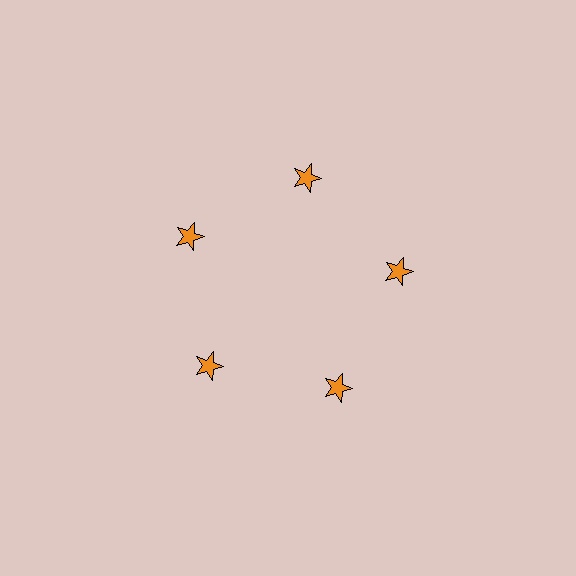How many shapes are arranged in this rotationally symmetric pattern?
There are 5 shapes, arranged in 5 groups of 1.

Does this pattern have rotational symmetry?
Yes, this pattern has 5-fold rotational symmetry. It looks the same after rotating 72 degrees around the center.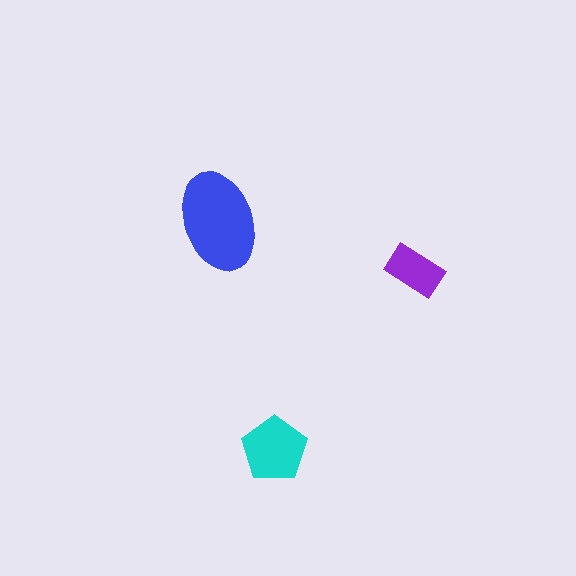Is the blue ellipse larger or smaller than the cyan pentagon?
Larger.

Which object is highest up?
The blue ellipse is topmost.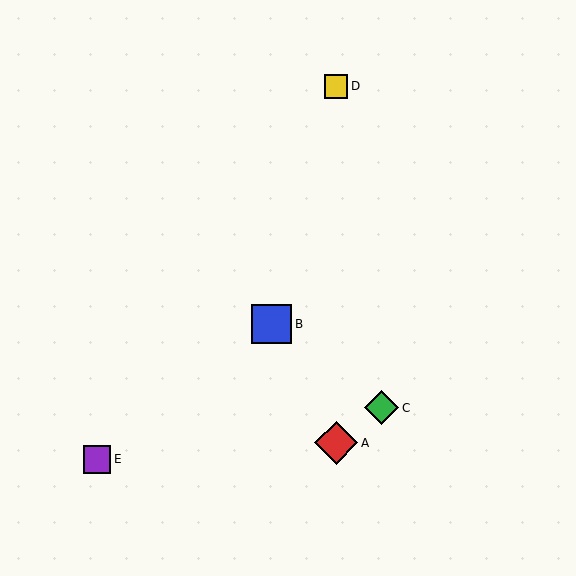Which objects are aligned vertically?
Objects A, D are aligned vertically.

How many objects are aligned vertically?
2 objects (A, D) are aligned vertically.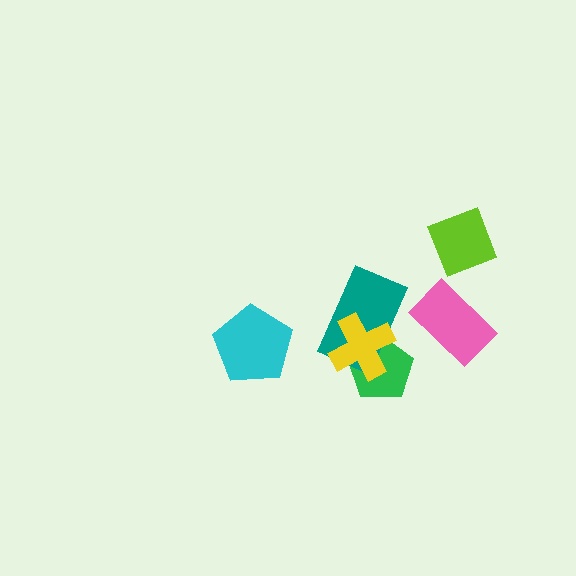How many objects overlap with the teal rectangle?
2 objects overlap with the teal rectangle.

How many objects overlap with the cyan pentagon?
0 objects overlap with the cyan pentagon.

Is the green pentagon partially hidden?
Yes, it is partially covered by another shape.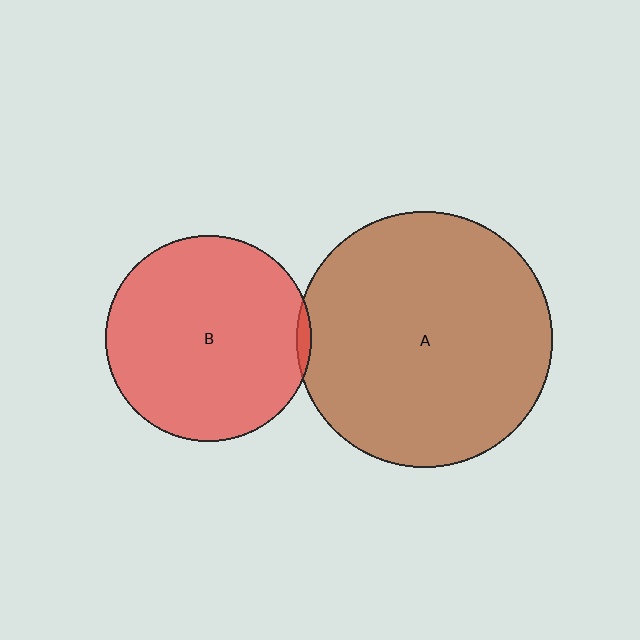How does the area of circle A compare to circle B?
Approximately 1.5 times.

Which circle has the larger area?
Circle A (brown).